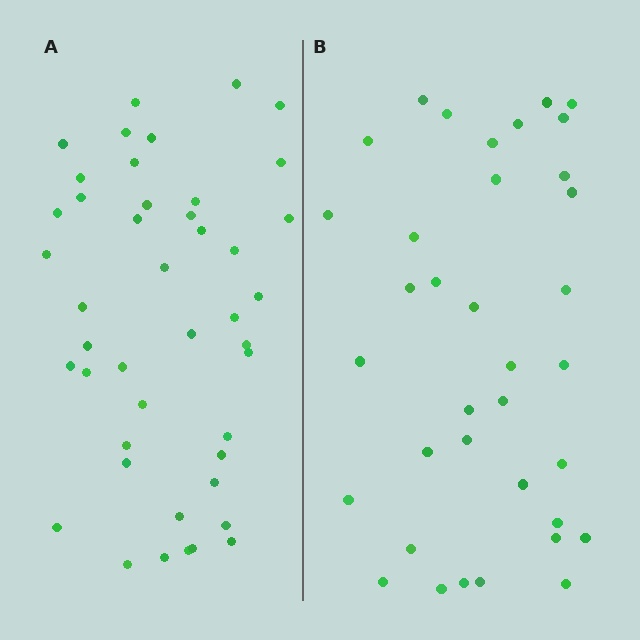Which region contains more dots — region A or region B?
Region A (the left region) has more dots.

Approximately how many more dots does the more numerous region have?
Region A has roughly 8 or so more dots than region B.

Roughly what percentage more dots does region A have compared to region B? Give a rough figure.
About 20% more.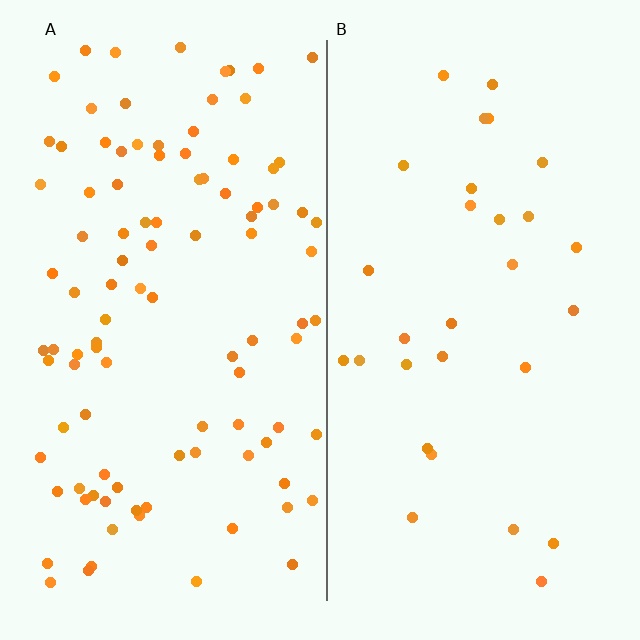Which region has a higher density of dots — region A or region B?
A (the left).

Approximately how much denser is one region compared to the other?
Approximately 3.4× — region A over region B.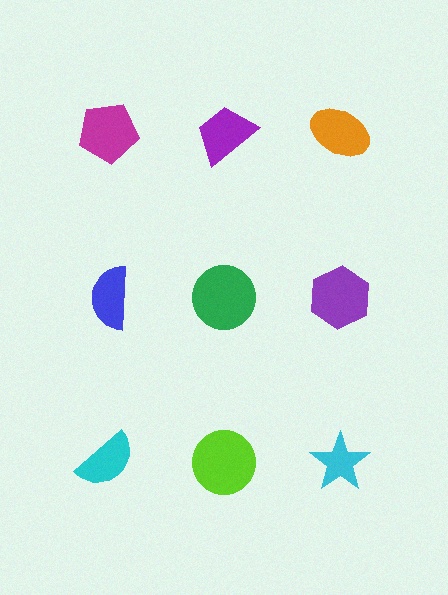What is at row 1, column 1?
A magenta pentagon.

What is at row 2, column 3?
A purple hexagon.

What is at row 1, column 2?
A purple trapezoid.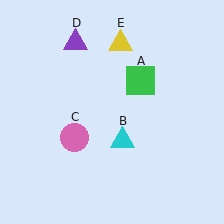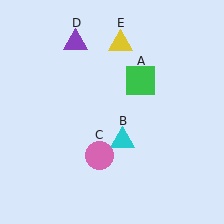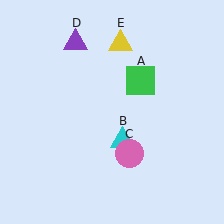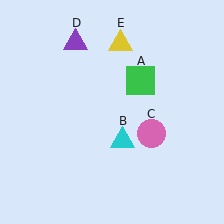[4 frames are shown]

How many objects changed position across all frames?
1 object changed position: pink circle (object C).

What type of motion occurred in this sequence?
The pink circle (object C) rotated counterclockwise around the center of the scene.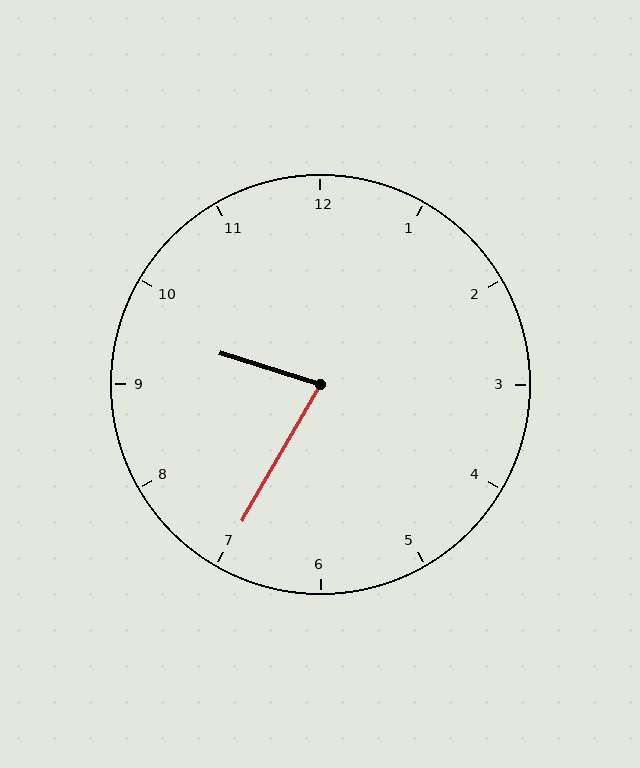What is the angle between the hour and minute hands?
Approximately 78 degrees.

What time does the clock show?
9:35.